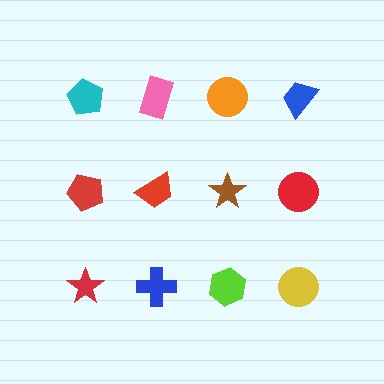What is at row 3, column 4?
A yellow circle.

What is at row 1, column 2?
A pink rectangle.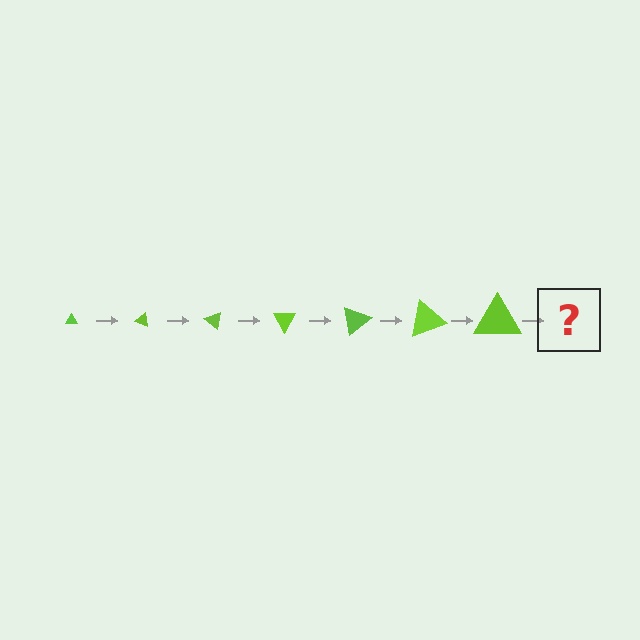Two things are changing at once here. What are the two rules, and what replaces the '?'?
The two rules are that the triangle grows larger each step and it rotates 20 degrees each step. The '?' should be a triangle, larger than the previous one and rotated 140 degrees from the start.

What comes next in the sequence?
The next element should be a triangle, larger than the previous one and rotated 140 degrees from the start.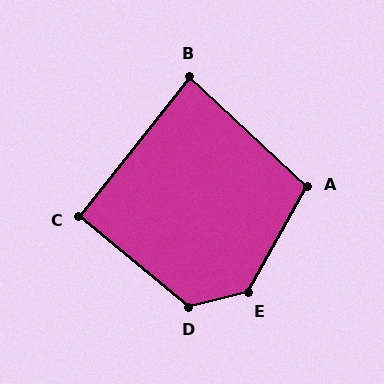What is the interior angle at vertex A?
Approximately 104 degrees (obtuse).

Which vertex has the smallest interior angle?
B, at approximately 85 degrees.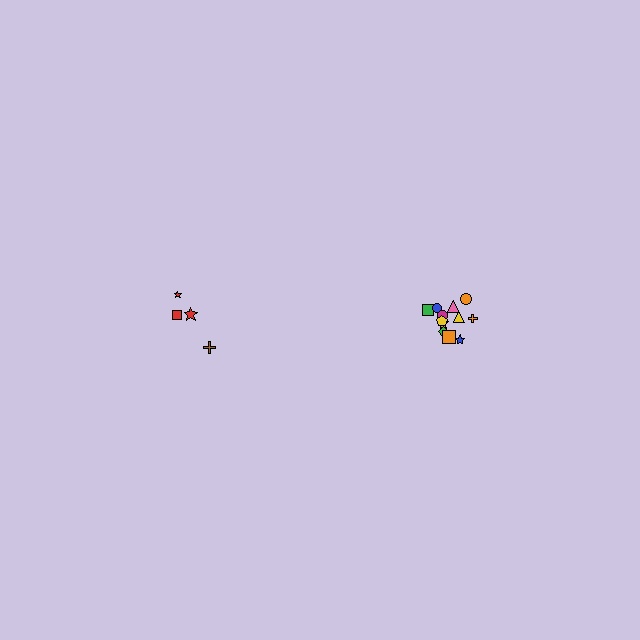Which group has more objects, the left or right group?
The right group.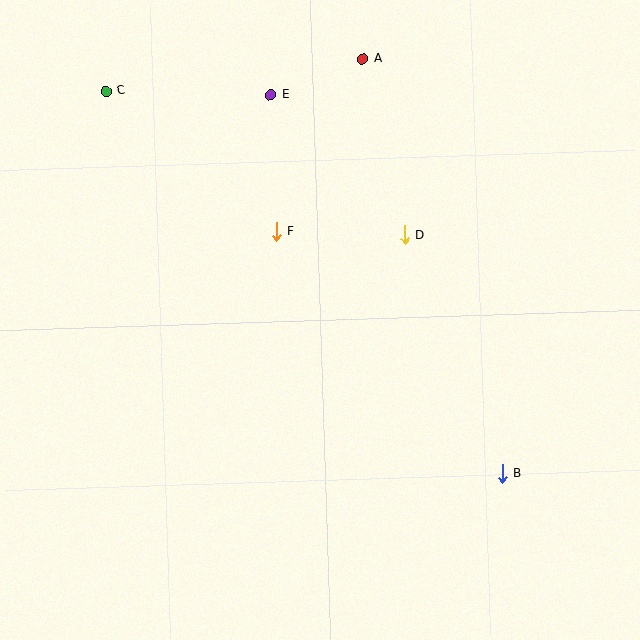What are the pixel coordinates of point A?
Point A is at (362, 59).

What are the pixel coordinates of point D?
Point D is at (404, 235).